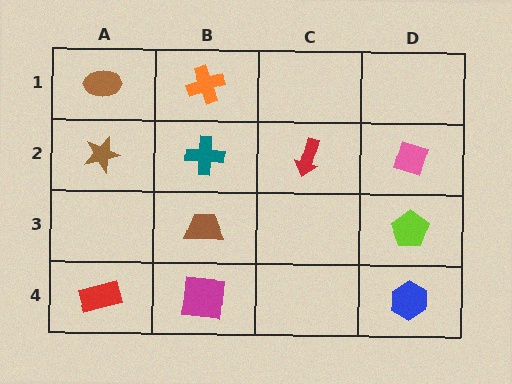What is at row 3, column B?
A brown trapezoid.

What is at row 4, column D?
A blue hexagon.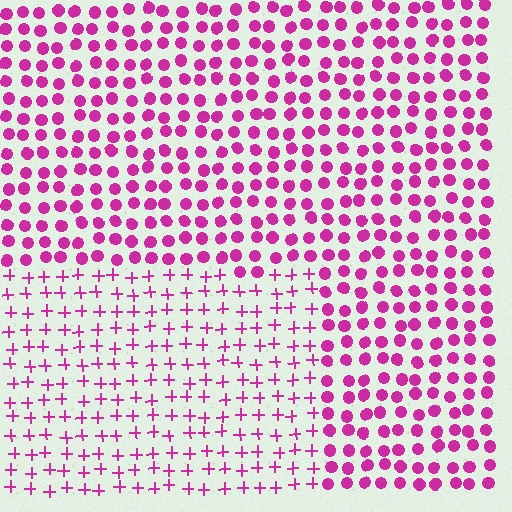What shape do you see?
I see a rectangle.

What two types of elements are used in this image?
The image uses plus signs inside the rectangle region and circles outside it.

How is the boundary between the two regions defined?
The boundary is defined by a change in element shape: plus signs inside vs. circles outside. All elements share the same color and spacing.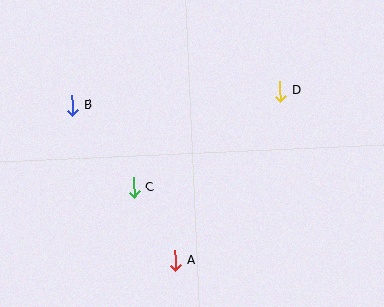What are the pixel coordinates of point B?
Point B is at (72, 106).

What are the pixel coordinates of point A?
Point A is at (175, 260).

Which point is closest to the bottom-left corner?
Point C is closest to the bottom-left corner.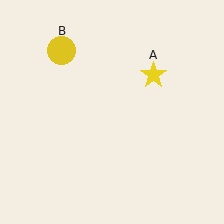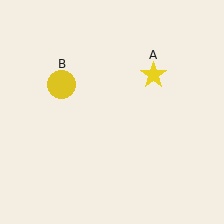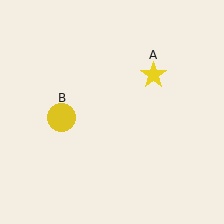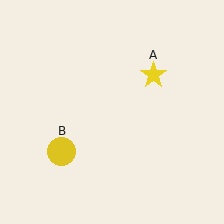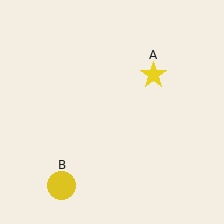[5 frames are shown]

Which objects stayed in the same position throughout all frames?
Yellow star (object A) remained stationary.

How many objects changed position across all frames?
1 object changed position: yellow circle (object B).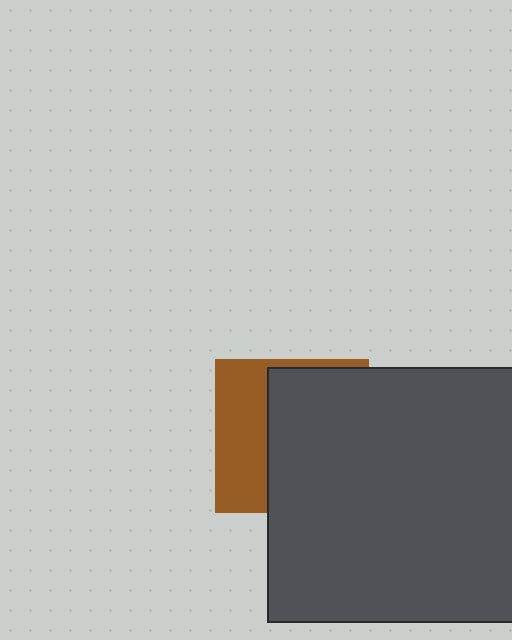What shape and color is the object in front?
The object in front is a dark gray rectangle.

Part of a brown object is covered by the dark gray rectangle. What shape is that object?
It is a square.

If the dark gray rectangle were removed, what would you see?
You would see the complete brown square.